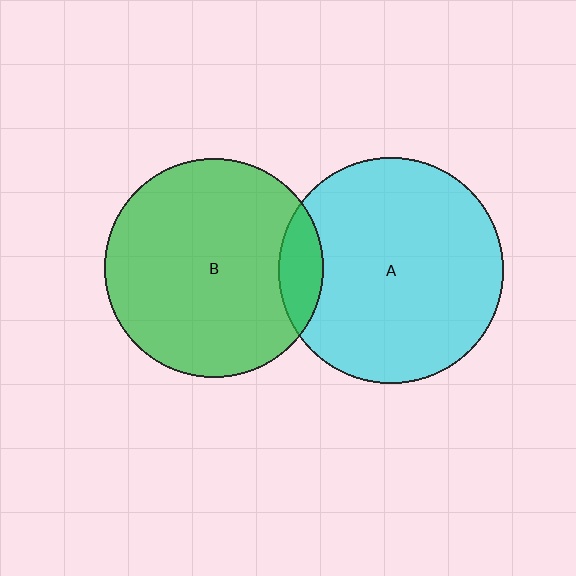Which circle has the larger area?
Circle A (cyan).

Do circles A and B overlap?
Yes.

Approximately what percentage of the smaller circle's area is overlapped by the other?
Approximately 10%.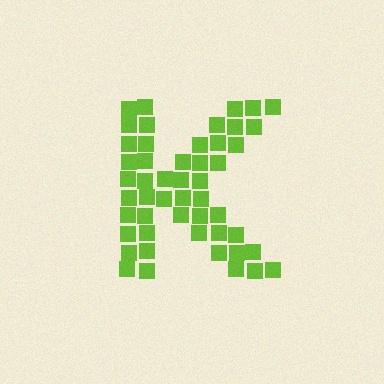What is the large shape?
The large shape is the letter K.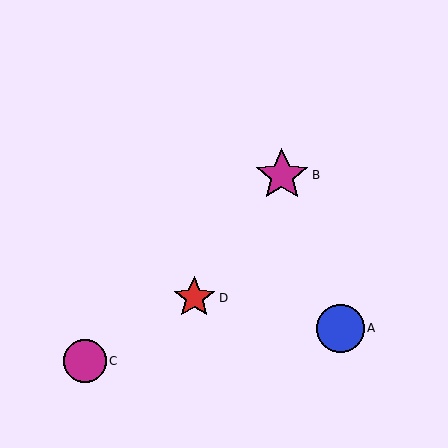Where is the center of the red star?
The center of the red star is at (194, 298).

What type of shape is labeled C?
Shape C is a magenta circle.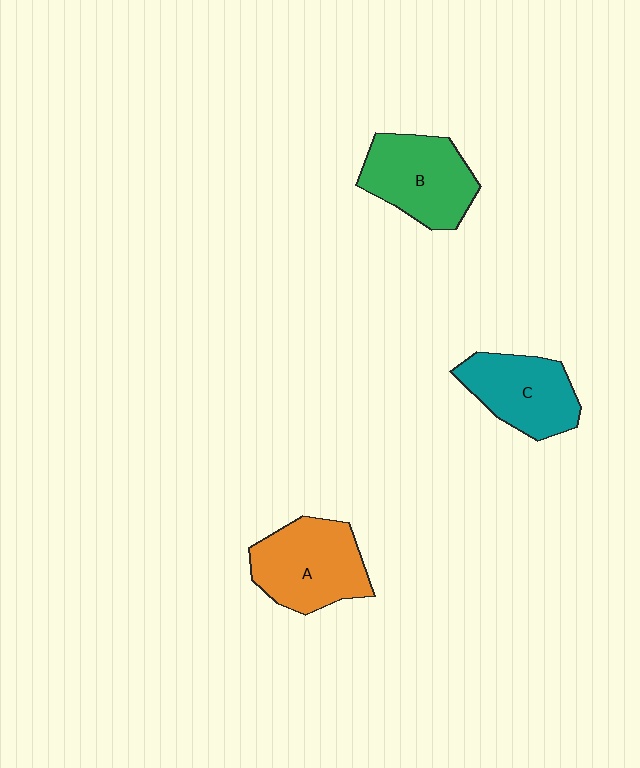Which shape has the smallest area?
Shape C (teal).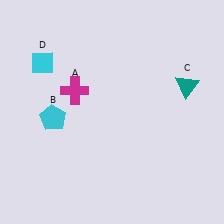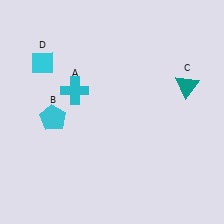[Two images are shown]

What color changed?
The cross (A) changed from magenta in Image 1 to cyan in Image 2.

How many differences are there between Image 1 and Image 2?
There is 1 difference between the two images.